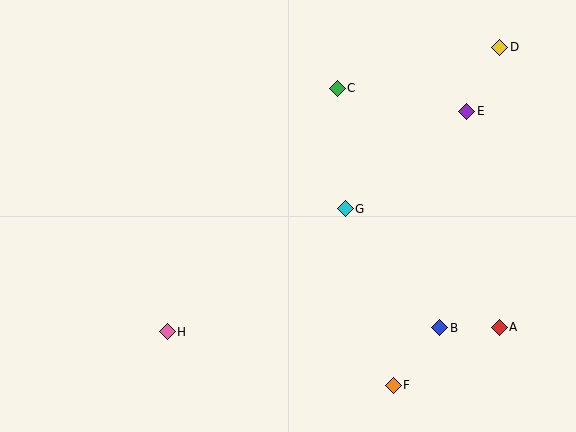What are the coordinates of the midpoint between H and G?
The midpoint between H and G is at (256, 270).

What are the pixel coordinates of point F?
Point F is at (393, 385).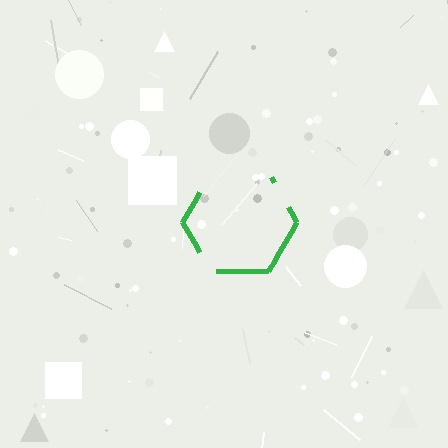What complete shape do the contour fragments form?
The contour fragments form a hexagon.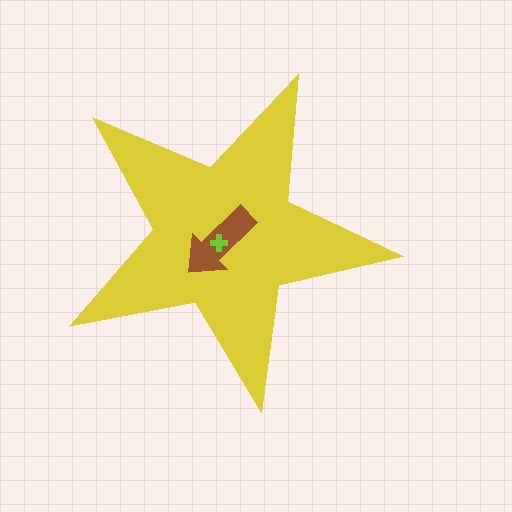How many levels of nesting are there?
3.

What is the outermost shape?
The yellow star.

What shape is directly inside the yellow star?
The brown arrow.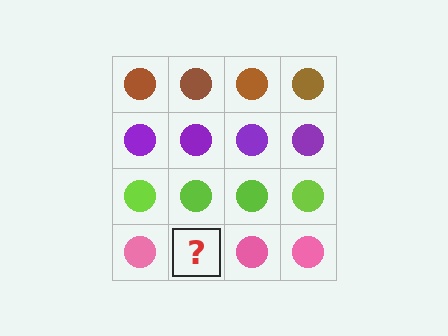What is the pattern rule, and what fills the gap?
The rule is that each row has a consistent color. The gap should be filled with a pink circle.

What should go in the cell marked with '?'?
The missing cell should contain a pink circle.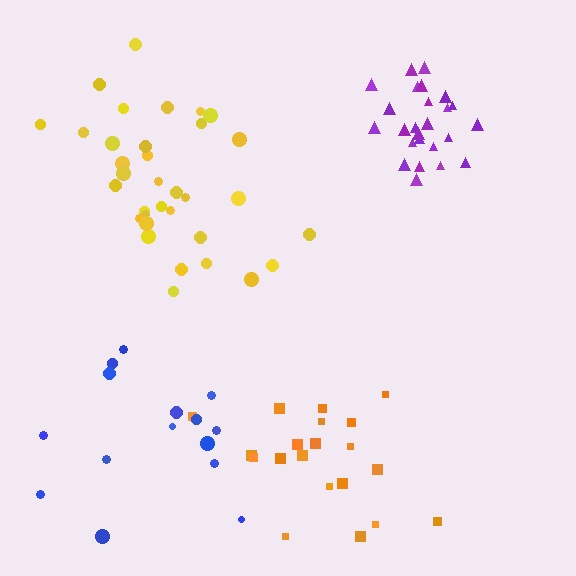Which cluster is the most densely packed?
Purple.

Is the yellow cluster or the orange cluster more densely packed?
Yellow.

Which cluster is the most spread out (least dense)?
Blue.